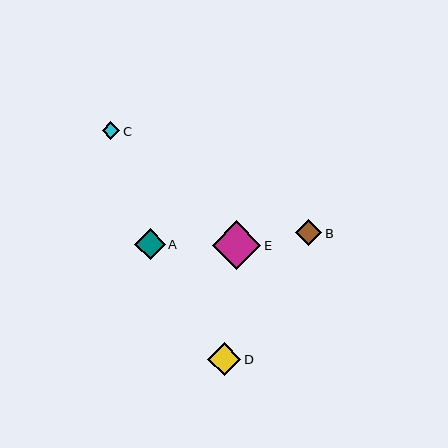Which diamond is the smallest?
Diamond C is the smallest with a size of approximately 17 pixels.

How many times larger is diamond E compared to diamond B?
Diamond E is approximately 1.8 times the size of diamond B.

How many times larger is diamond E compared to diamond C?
Diamond E is approximately 2.8 times the size of diamond C.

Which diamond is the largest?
Diamond E is the largest with a size of approximately 48 pixels.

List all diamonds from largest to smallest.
From largest to smallest: E, D, A, B, C.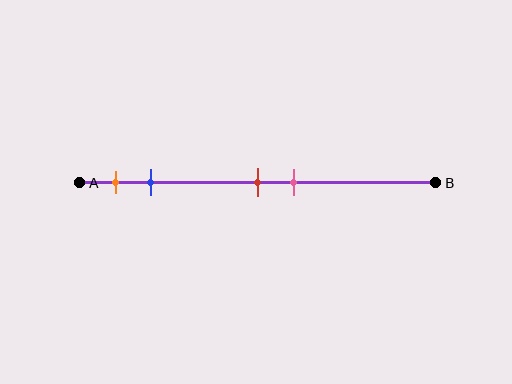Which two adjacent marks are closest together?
The red and pink marks are the closest adjacent pair.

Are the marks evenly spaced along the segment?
No, the marks are not evenly spaced.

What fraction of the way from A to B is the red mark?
The red mark is approximately 50% (0.5) of the way from A to B.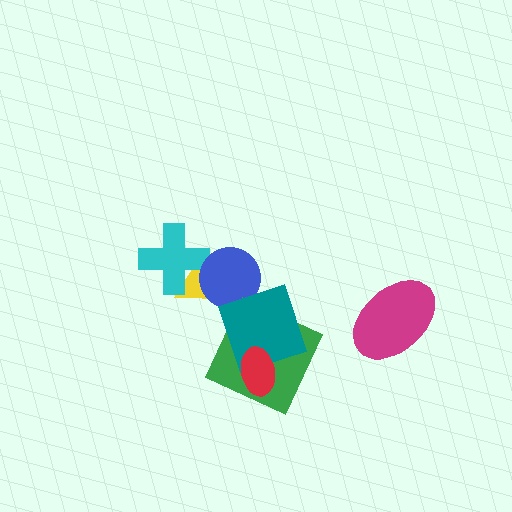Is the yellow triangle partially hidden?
Yes, it is partially covered by another shape.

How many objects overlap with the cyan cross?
2 objects overlap with the cyan cross.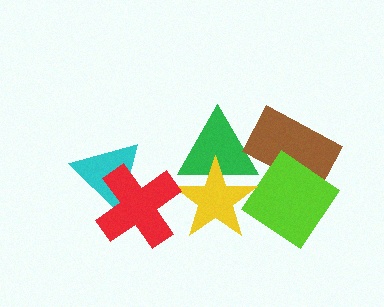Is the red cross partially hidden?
No, no other shape covers it.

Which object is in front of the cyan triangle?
The red cross is in front of the cyan triangle.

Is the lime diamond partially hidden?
Yes, it is partially covered by another shape.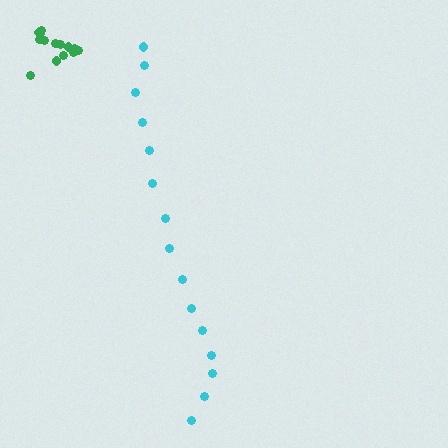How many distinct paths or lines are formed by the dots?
There are 2 distinct paths.